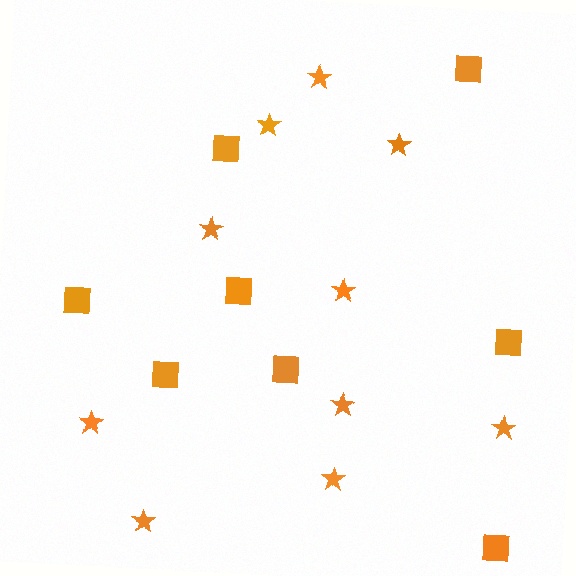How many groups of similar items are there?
There are 2 groups: one group of stars (10) and one group of squares (8).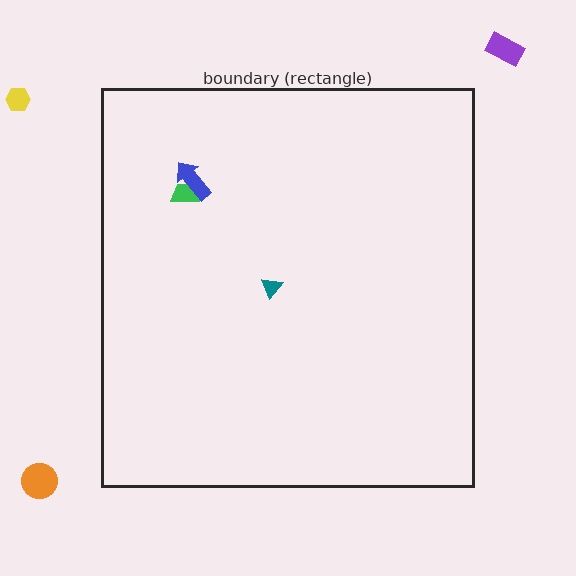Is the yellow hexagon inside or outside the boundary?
Outside.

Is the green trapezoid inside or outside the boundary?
Inside.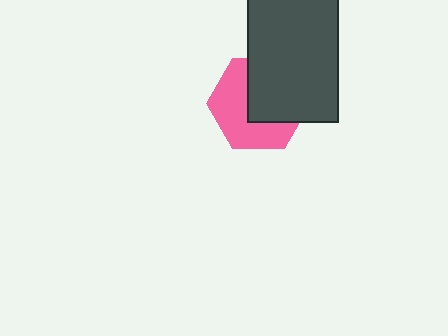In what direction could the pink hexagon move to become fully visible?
The pink hexagon could move toward the lower-left. That would shift it out from behind the dark gray rectangle entirely.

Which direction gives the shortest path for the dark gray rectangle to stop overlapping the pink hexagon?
Moving toward the upper-right gives the shortest separation.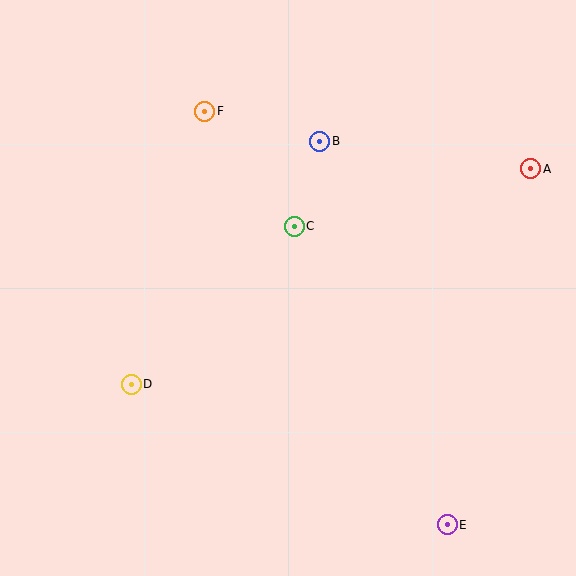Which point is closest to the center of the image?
Point C at (294, 226) is closest to the center.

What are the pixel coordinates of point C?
Point C is at (294, 226).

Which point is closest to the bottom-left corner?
Point D is closest to the bottom-left corner.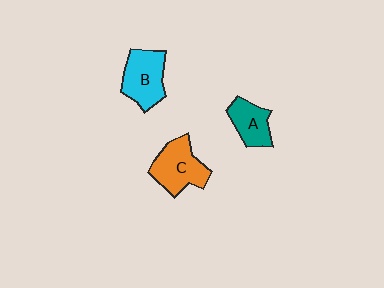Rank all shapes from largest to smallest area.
From largest to smallest: C (orange), B (cyan), A (teal).